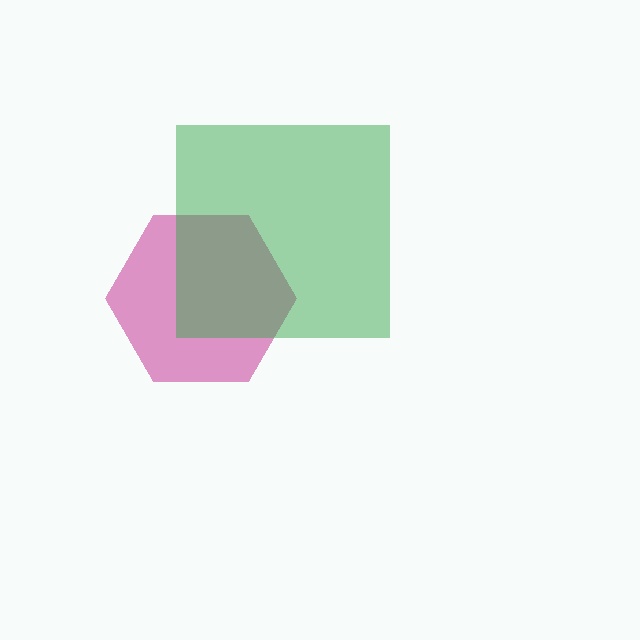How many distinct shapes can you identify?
There are 2 distinct shapes: a magenta hexagon, a green square.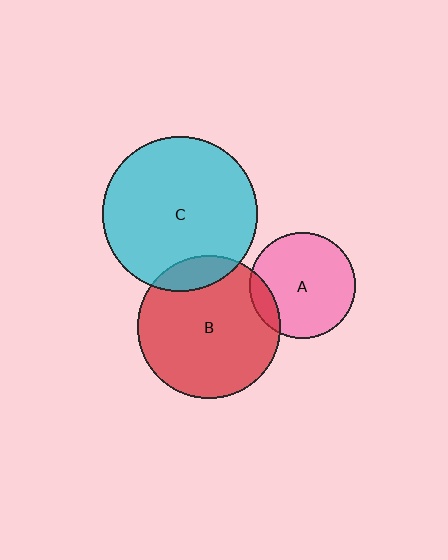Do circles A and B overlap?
Yes.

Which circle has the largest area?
Circle C (cyan).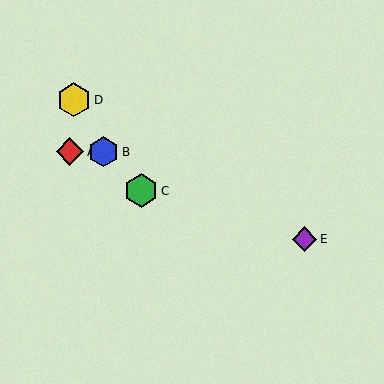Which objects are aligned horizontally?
Objects A, B are aligned horizontally.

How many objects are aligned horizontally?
2 objects (A, B) are aligned horizontally.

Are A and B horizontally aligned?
Yes, both are at y≈152.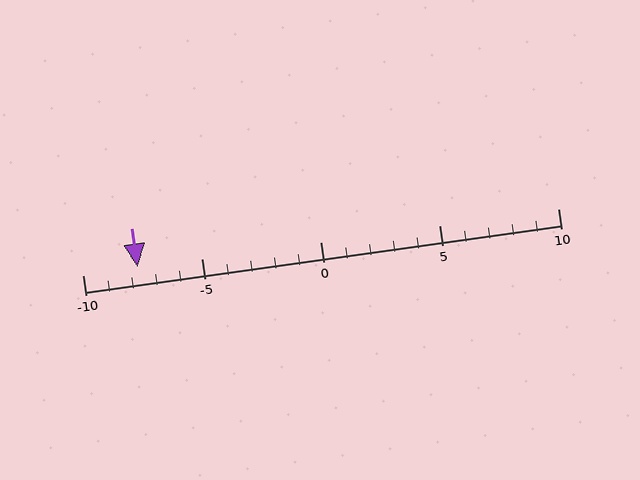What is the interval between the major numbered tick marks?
The major tick marks are spaced 5 units apart.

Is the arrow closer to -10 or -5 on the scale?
The arrow is closer to -10.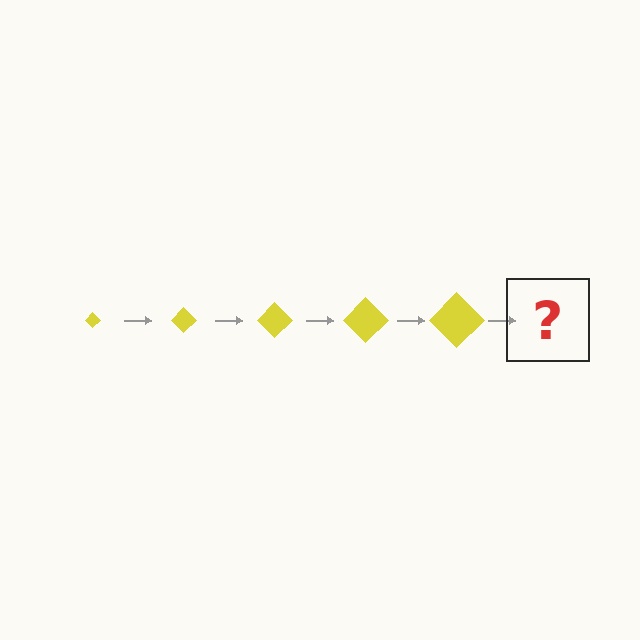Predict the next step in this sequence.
The next step is a yellow diamond, larger than the previous one.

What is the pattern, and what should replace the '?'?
The pattern is that the diamond gets progressively larger each step. The '?' should be a yellow diamond, larger than the previous one.